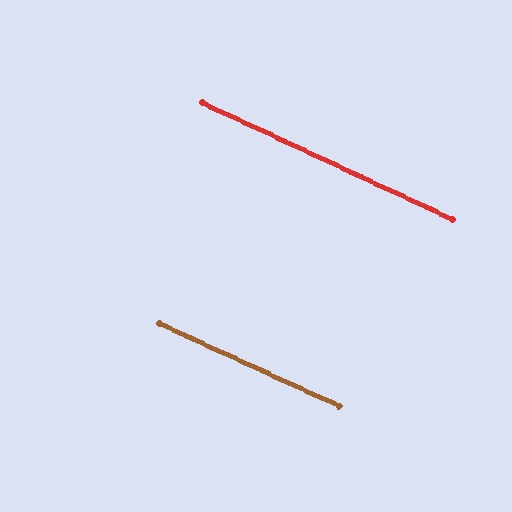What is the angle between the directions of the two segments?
Approximately 0 degrees.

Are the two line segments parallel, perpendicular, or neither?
Parallel — their directions differ by only 0.5°.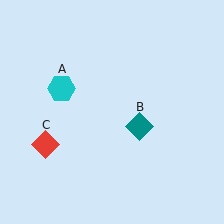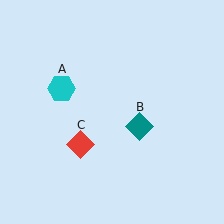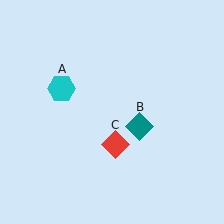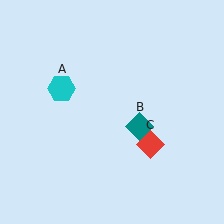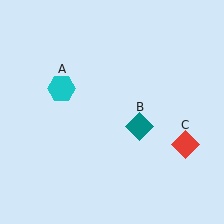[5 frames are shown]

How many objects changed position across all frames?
1 object changed position: red diamond (object C).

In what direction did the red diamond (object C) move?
The red diamond (object C) moved right.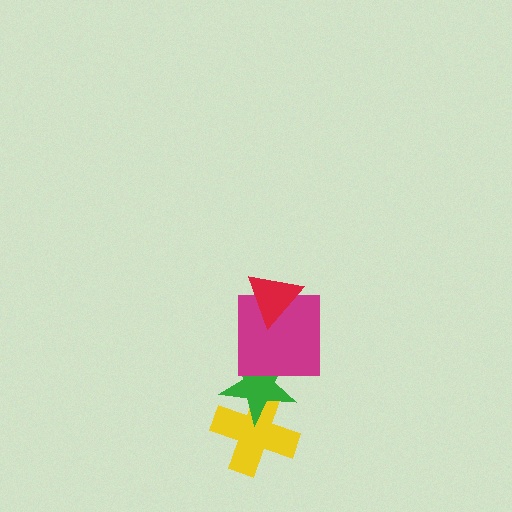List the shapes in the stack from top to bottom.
From top to bottom: the red triangle, the magenta square, the green star, the yellow cross.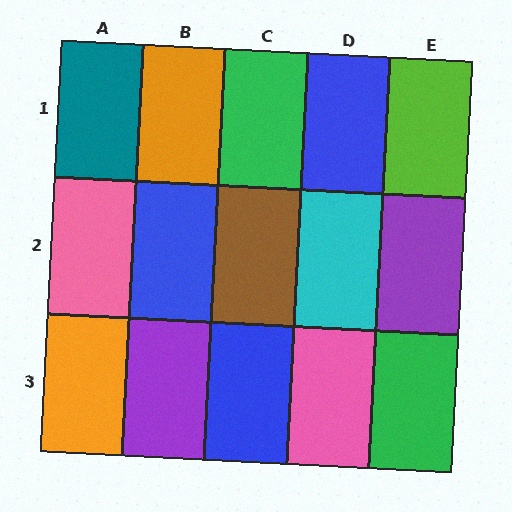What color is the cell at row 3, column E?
Green.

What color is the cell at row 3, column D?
Pink.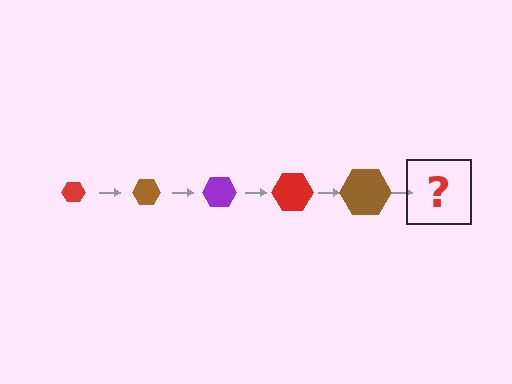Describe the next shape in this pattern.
It should be a purple hexagon, larger than the previous one.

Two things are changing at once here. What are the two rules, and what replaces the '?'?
The two rules are that the hexagon grows larger each step and the color cycles through red, brown, and purple. The '?' should be a purple hexagon, larger than the previous one.